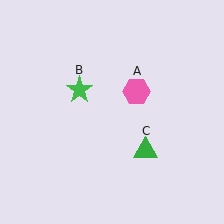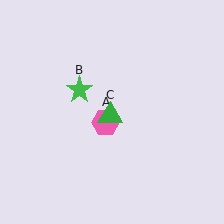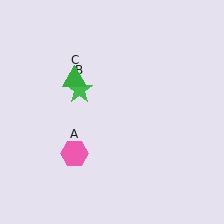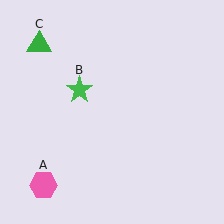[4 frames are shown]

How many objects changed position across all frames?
2 objects changed position: pink hexagon (object A), green triangle (object C).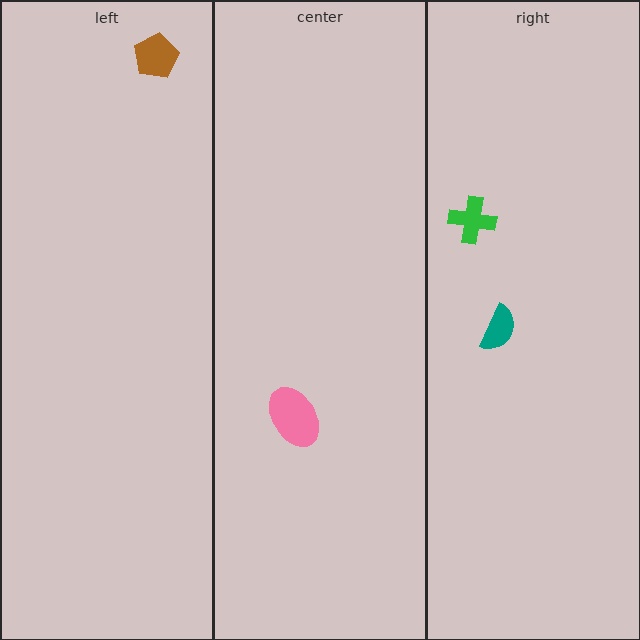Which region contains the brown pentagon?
The left region.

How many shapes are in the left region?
1.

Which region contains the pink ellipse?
The center region.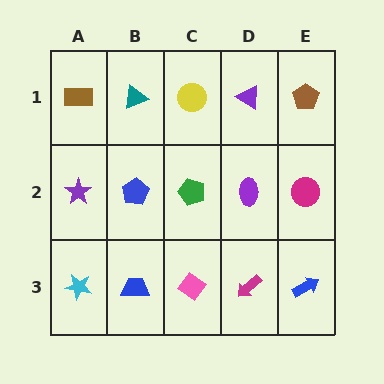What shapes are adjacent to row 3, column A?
A purple star (row 2, column A), a blue trapezoid (row 3, column B).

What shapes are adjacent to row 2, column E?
A brown pentagon (row 1, column E), a blue arrow (row 3, column E), a purple ellipse (row 2, column D).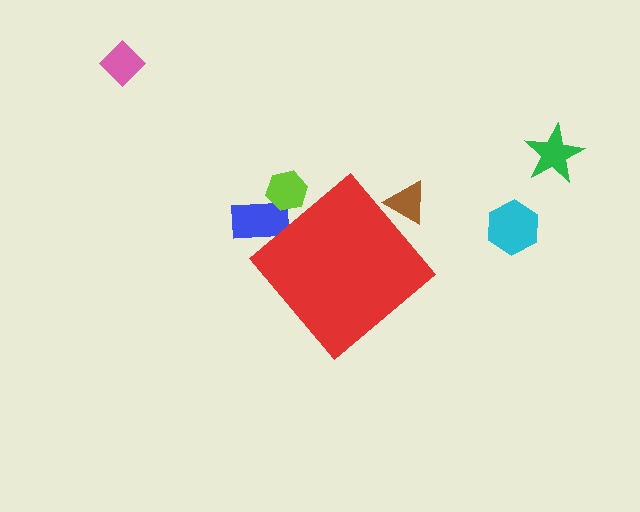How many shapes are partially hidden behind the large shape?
3 shapes are partially hidden.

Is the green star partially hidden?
No, the green star is fully visible.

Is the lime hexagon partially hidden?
Yes, the lime hexagon is partially hidden behind the red diamond.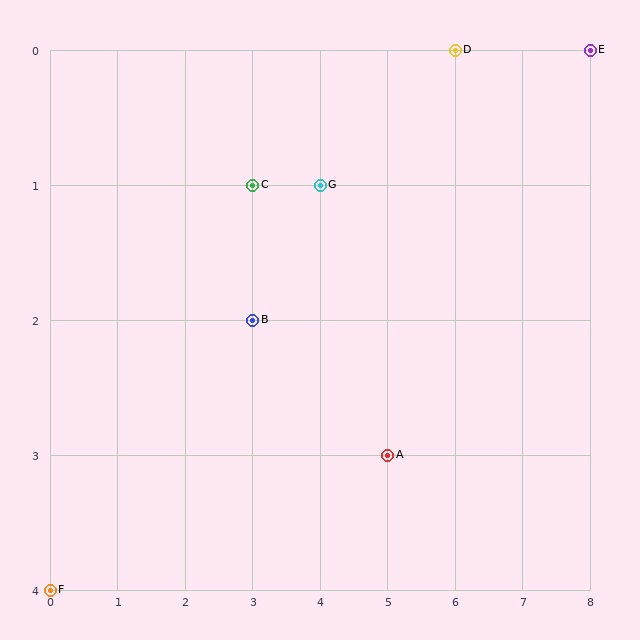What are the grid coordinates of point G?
Point G is at grid coordinates (4, 1).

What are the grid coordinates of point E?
Point E is at grid coordinates (8, 0).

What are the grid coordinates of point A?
Point A is at grid coordinates (5, 3).